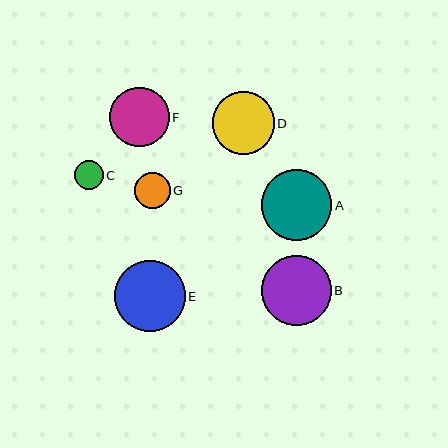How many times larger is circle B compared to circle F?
Circle B is approximately 1.2 times the size of circle F.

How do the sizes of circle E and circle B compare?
Circle E and circle B are approximately the same size.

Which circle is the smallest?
Circle C is the smallest with a size of approximately 29 pixels.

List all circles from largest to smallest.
From largest to smallest: E, A, B, D, F, G, C.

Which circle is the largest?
Circle E is the largest with a size of approximately 71 pixels.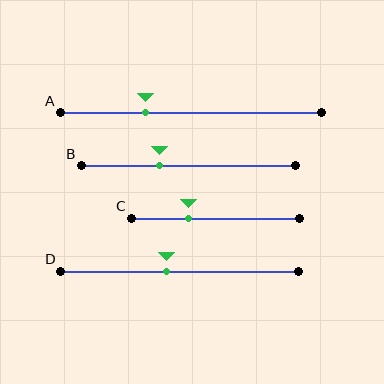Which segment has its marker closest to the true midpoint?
Segment D has its marker closest to the true midpoint.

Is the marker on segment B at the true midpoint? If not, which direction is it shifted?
No, the marker on segment B is shifted to the left by about 13% of the segment length.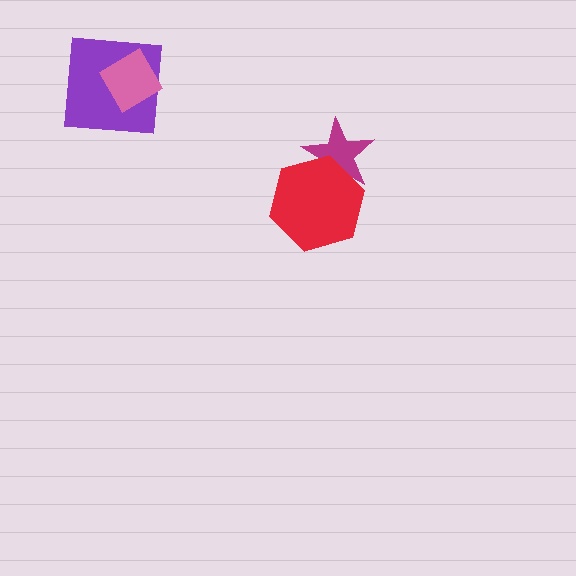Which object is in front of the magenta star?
The red hexagon is in front of the magenta star.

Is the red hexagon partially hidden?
No, no other shape covers it.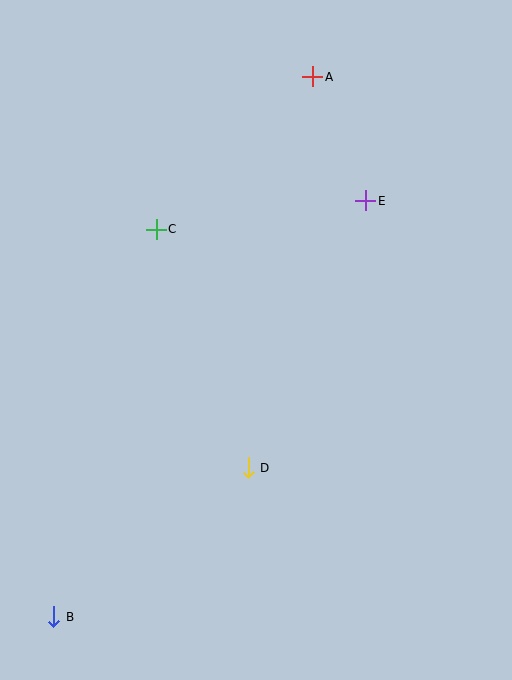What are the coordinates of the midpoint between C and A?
The midpoint between C and A is at (235, 153).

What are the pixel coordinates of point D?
Point D is at (248, 468).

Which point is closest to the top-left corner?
Point C is closest to the top-left corner.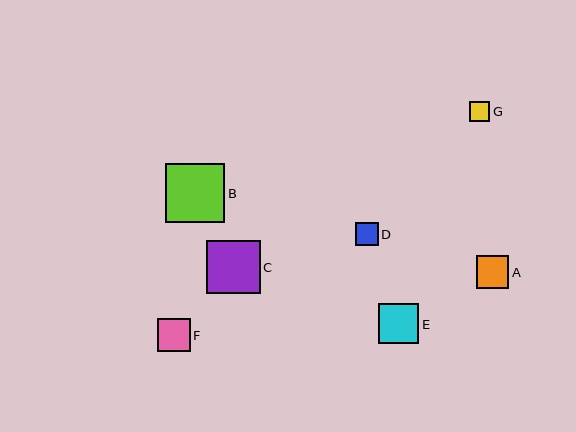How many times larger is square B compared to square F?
Square B is approximately 1.8 times the size of square F.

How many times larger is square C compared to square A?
Square C is approximately 1.6 times the size of square A.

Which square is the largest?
Square B is the largest with a size of approximately 59 pixels.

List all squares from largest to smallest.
From largest to smallest: B, C, E, F, A, D, G.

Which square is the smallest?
Square G is the smallest with a size of approximately 20 pixels.